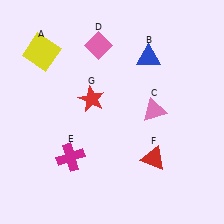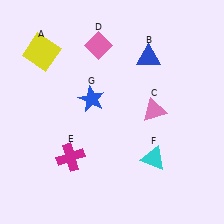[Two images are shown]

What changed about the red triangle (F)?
In Image 1, F is red. In Image 2, it changed to cyan.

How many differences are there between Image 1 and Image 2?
There are 2 differences between the two images.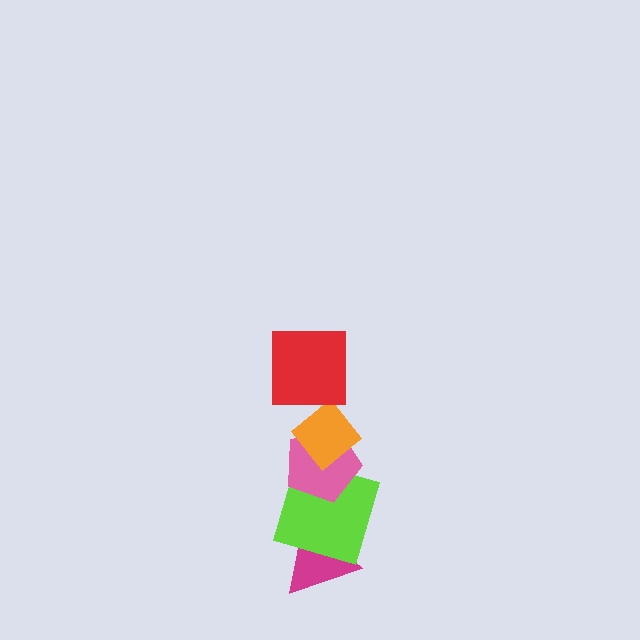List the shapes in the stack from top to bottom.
From top to bottom: the red square, the orange diamond, the pink pentagon, the lime square, the magenta triangle.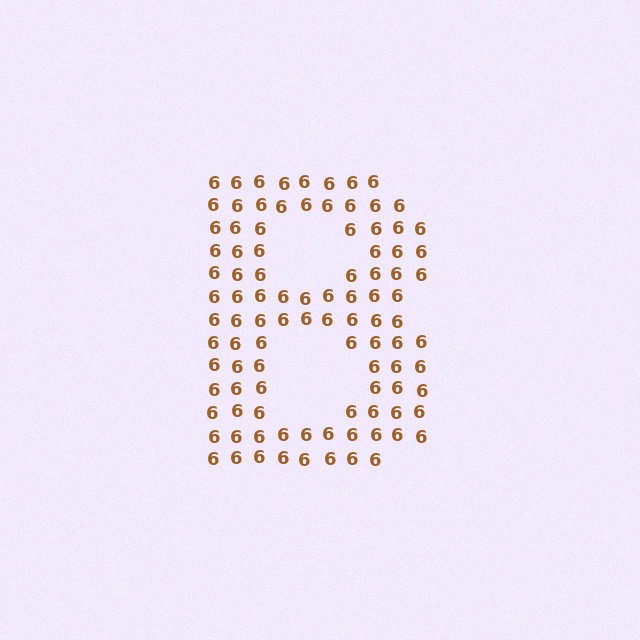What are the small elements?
The small elements are digit 6's.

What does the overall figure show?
The overall figure shows the letter B.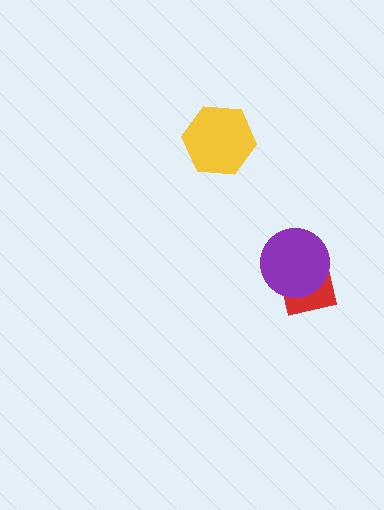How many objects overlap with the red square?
1 object overlaps with the red square.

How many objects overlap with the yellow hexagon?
0 objects overlap with the yellow hexagon.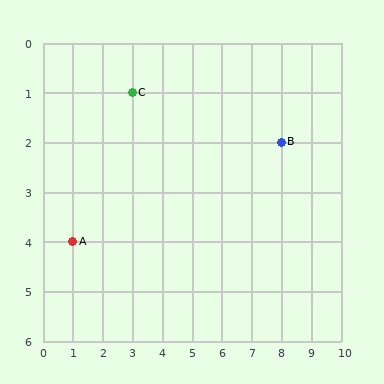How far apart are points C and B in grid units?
Points C and B are 5 columns and 1 row apart (about 5.1 grid units diagonally).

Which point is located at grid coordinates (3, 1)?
Point C is at (3, 1).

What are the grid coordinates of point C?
Point C is at grid coordinates (3, 1).